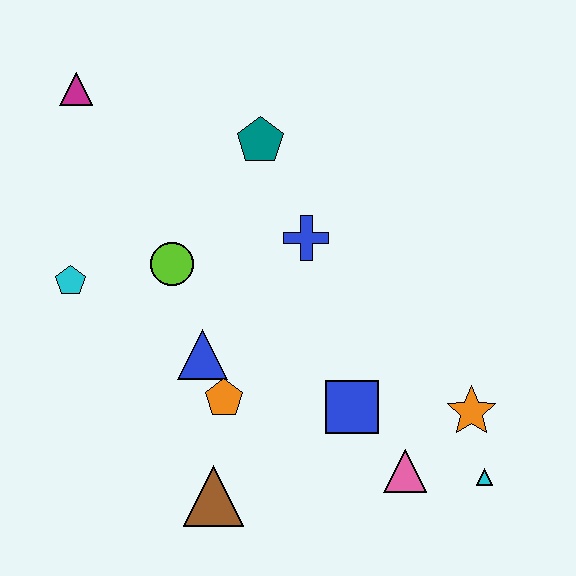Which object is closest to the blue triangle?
The orange pentagon is closest to the blue triangle.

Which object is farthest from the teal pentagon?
The cyan triangle is farthest from the teal pentagon.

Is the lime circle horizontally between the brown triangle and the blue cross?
No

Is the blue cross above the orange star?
Yes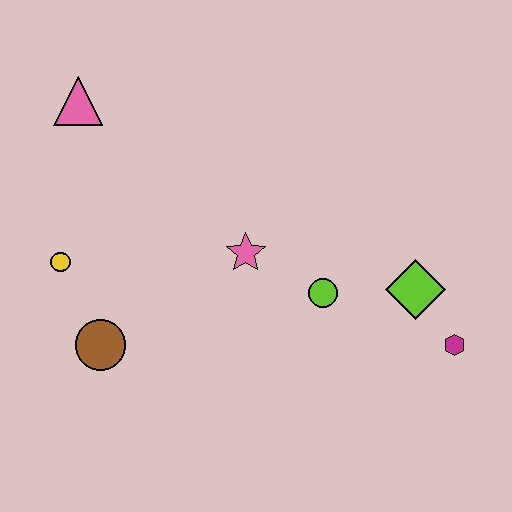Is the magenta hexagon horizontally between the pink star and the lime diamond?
No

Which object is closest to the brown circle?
The yellow circle is closest to the brown circle.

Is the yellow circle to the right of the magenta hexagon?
No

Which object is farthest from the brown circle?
The magenta hexagon is farthest from the brown circle.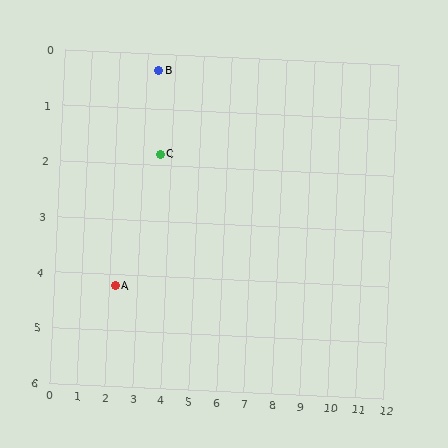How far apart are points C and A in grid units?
Points C and A are about 2.8 grid units apart.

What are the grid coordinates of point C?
Point C is at approximately (3.6, 1.8).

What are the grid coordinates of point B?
Point B is at approximately (3.4, 0.3).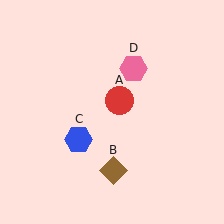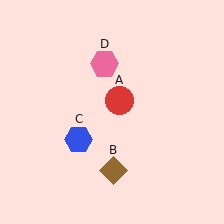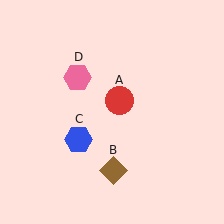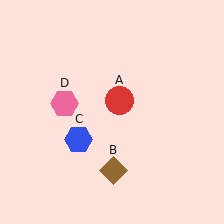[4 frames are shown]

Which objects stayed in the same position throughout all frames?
Red circle (object A) and brown diamond (object B) and blue hexagon (object C) remained stationary.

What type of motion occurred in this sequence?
The pink hexagon (object D) rotated counterclockwise around the center of the scene.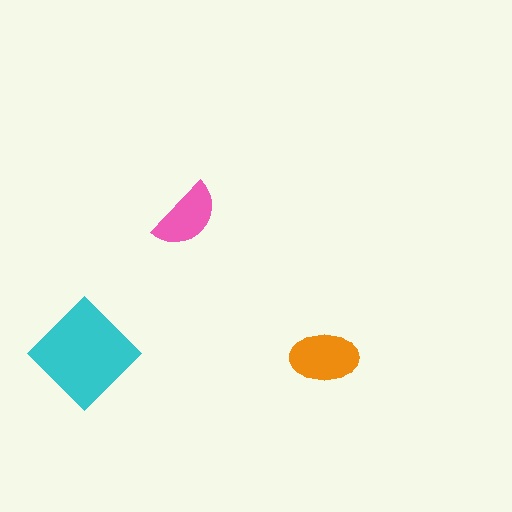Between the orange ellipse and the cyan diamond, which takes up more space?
The cyan diamond.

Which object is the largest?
The cyan diamond.